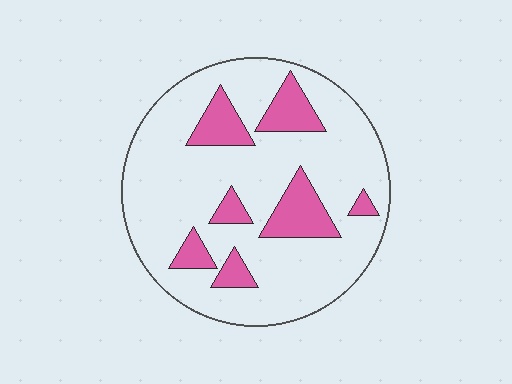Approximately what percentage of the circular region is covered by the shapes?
Approximately 20%.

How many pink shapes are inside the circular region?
7.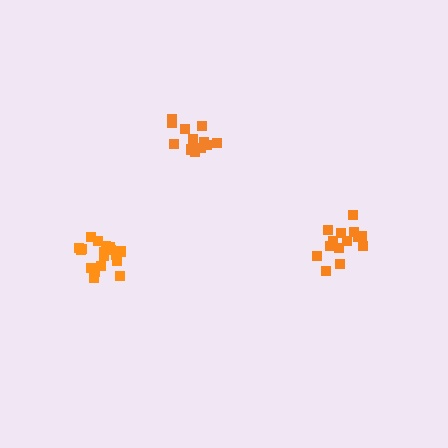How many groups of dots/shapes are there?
There are 3 groups.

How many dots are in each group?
Group 1: 18 dots, Group 2: 14 dots, Group 3: 13 dots (45 total).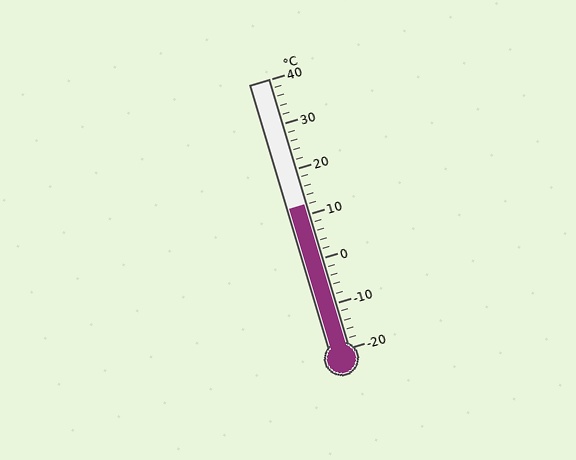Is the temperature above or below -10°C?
The temperature is above -10°C.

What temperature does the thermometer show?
The thermometer shows approximately 12°C.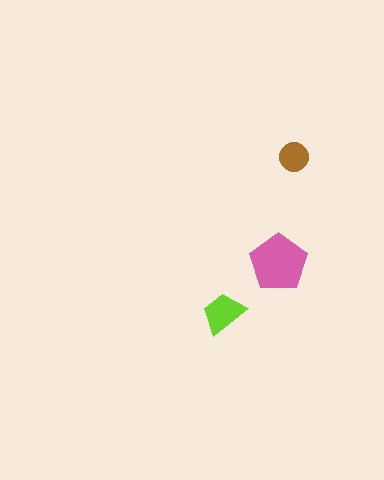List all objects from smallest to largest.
The brown circle, the lime trapezoid, the pink pentagon.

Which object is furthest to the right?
The brown circle is rightmost.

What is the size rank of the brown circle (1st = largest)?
3rd.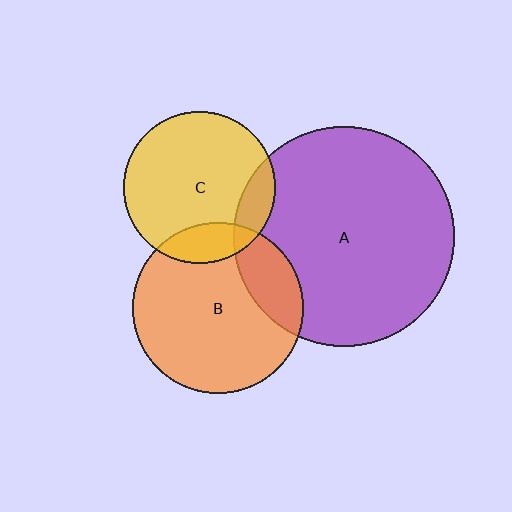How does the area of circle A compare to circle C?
Approximately 2.1 times.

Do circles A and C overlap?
Yes.